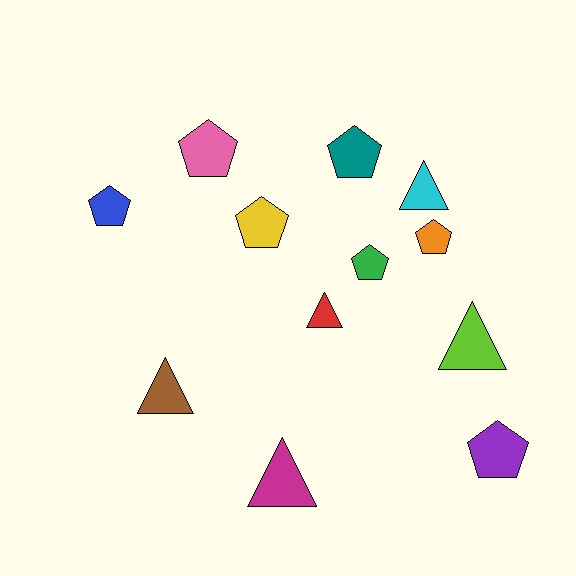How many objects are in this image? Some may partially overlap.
There are 12 objects.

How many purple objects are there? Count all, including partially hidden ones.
There is 1 purple object.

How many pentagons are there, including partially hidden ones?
There are 7 pentagons.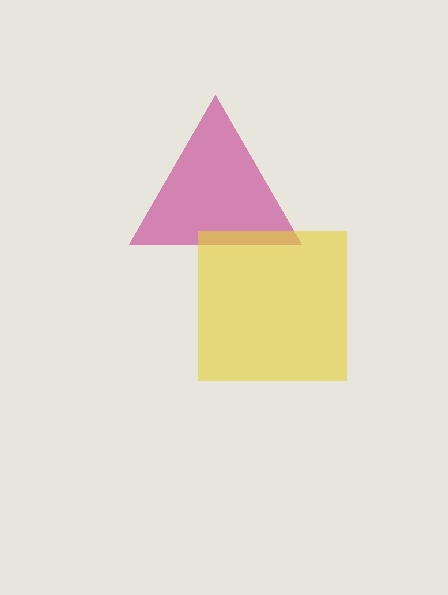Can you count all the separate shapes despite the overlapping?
Yes, there are 2 separate shapes.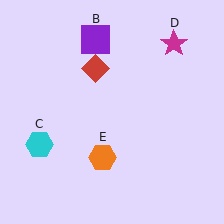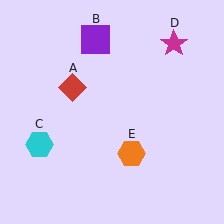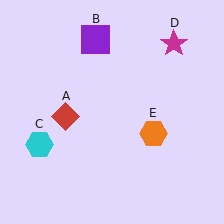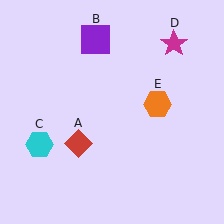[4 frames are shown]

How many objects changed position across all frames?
2 objects changed position: red diamond (object A), orange hexagon (object E).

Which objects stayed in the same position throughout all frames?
Purple square (object B) and cyan hexagon (object C) and magenta star (object D) remained stationary.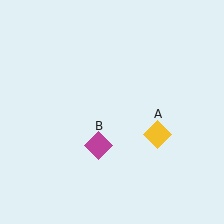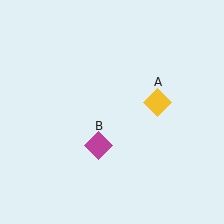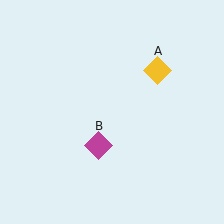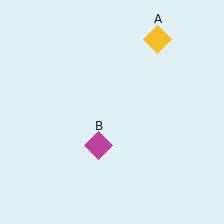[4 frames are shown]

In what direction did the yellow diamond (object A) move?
The yellow diamond (object A) moved up.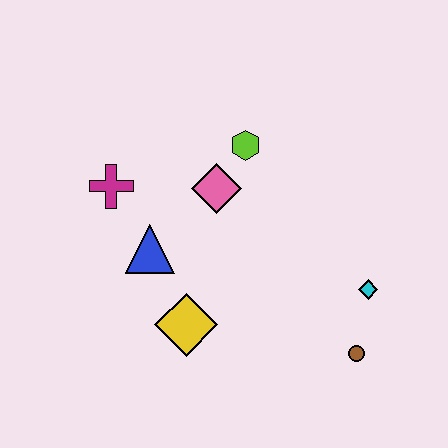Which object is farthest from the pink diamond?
The brown circle is farthest from the pink diamond.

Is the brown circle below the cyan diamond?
Yes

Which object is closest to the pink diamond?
The lime hexagon is closest to the pink diamond.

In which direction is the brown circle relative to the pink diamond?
The brown circle is below the pink diamond.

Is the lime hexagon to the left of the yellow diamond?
No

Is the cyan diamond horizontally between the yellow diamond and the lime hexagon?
No